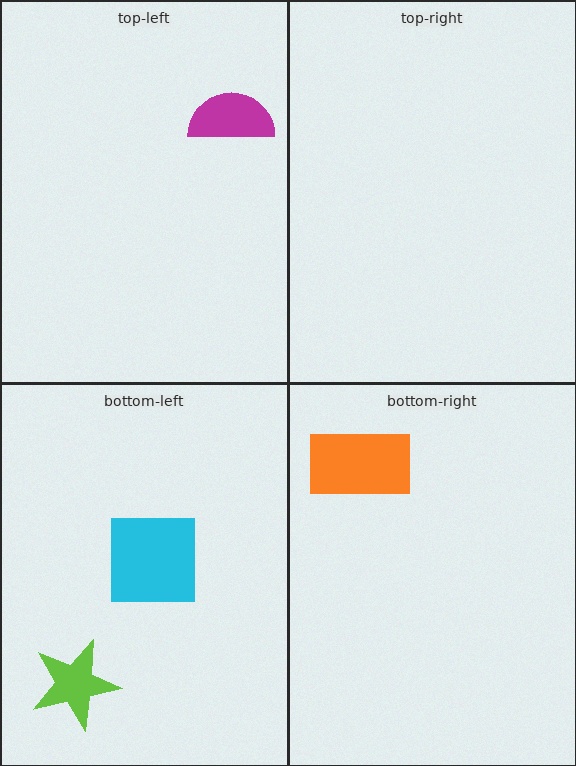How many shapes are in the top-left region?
1.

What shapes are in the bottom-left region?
The cyan square, the lime star.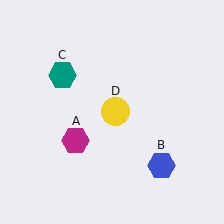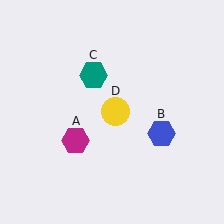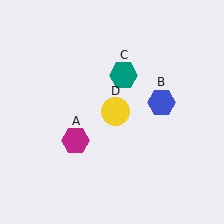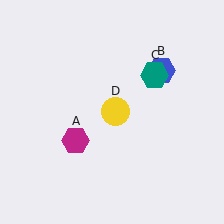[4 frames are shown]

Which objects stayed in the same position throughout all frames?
Magenta hexagon (object A) and yellow circle (object D) remained stationary.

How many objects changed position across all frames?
2 objects changed position: blue hexagon (object B), teal hexagon (object C).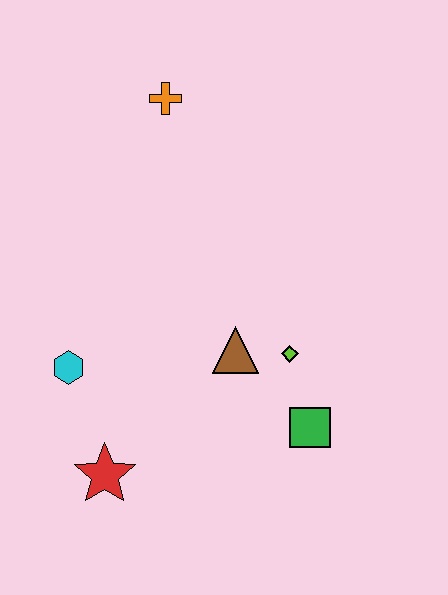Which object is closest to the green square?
The lime diamond is closest to the green square.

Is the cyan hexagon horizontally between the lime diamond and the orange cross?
No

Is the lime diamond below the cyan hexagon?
No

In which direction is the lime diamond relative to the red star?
The lime diamond is to the right of the red star.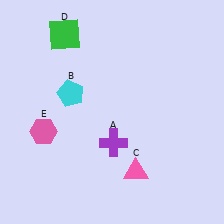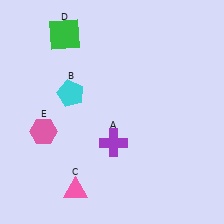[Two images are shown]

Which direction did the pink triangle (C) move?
The pink triangle (C) moved left.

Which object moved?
The pink triangle (C) moved left.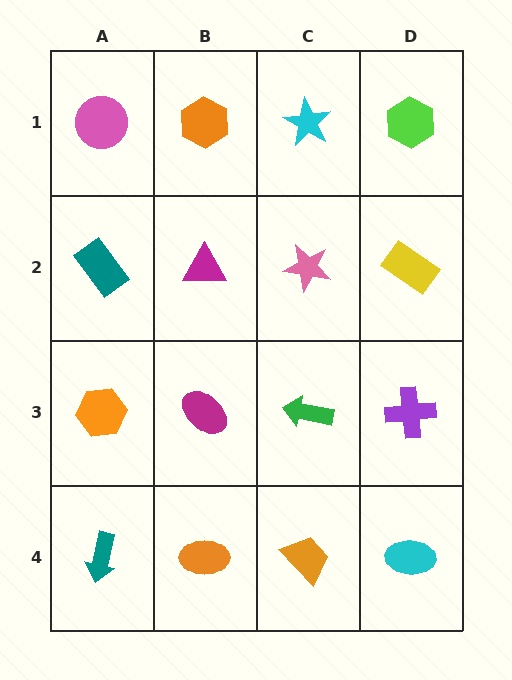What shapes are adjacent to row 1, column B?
A magenta triangle (row 2, column B), a pink circle (row 1, column A), a cyan star (row 1, column C).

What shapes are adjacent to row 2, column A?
A pink circle (row 1, column A), an orange hexagon (row 3, column A), a magenta triangle (row 2, column B).